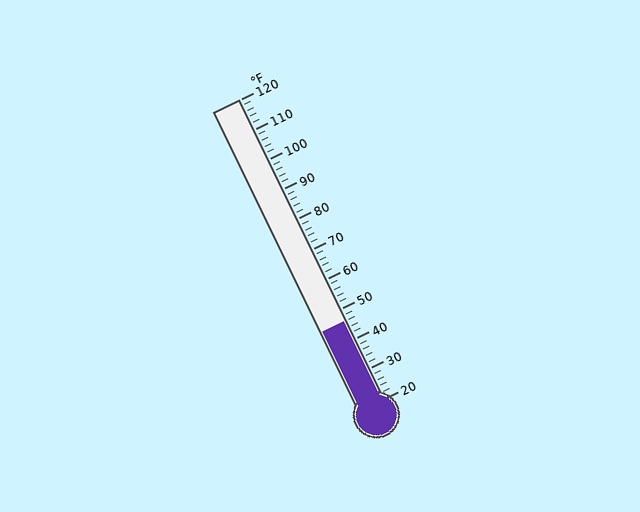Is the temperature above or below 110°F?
The temperature is below 110°F.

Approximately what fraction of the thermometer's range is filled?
The thermometer is filled to approximately 25% of its range.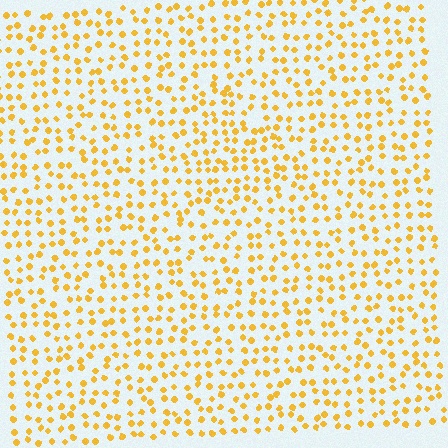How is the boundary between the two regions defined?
The boundary is defined by a change in element density (approximately 1.4x ratio). All elements are the same color, size, and shape.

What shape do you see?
I see a triangle.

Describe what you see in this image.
The image contains small yellow elements arranged at two different densities. A triangle-shaped region is visible where the elements are more densely packed than the surrounding area.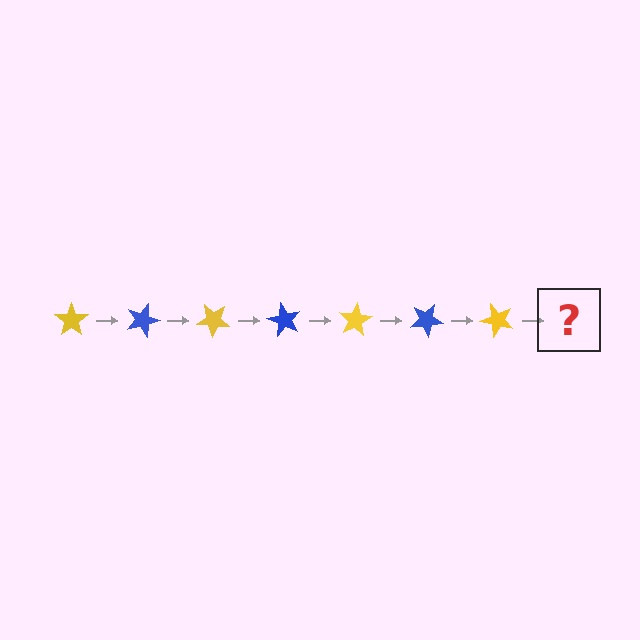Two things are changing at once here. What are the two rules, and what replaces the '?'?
The two rules are that it rotates 20 degrees each step and the color cycles through yellow and blue. The '?' should be a blue star, rotated 140 degrees from the start.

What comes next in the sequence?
The next element should be a blue star, rotated 140 degrees from the start.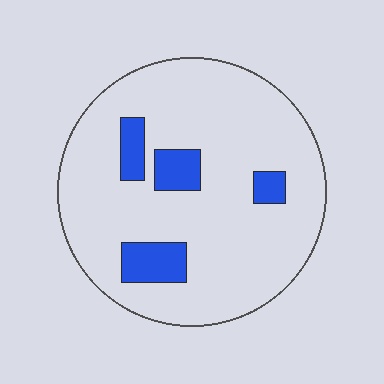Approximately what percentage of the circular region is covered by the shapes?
Approximately 15%.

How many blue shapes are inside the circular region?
4.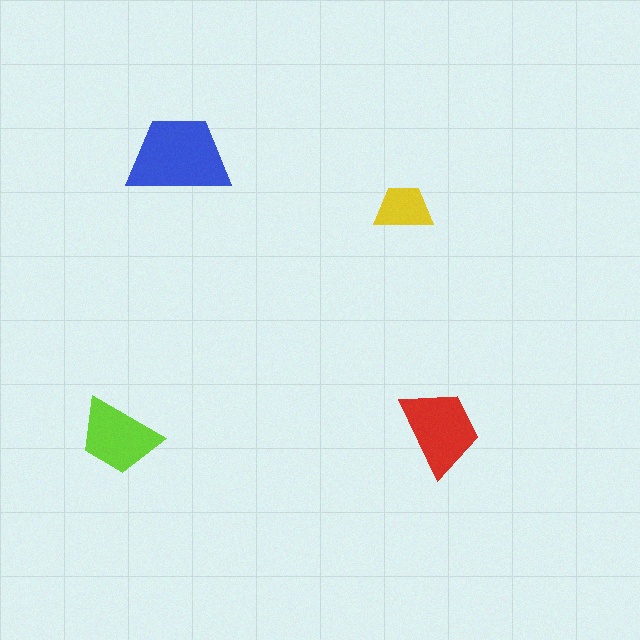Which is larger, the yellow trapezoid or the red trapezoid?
The red one.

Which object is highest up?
The blue trapezoid is topmost.